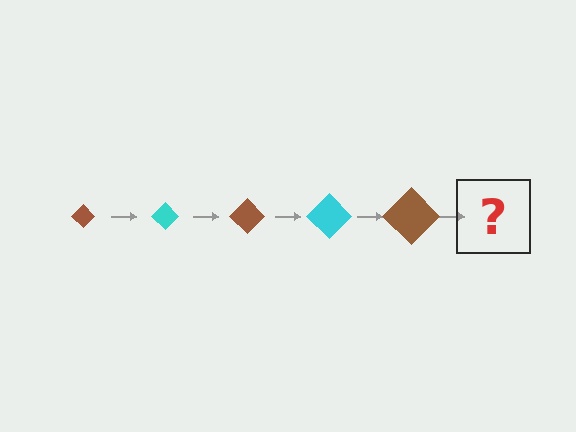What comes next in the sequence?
The next element should be a cyan diamond, larger than the previous one.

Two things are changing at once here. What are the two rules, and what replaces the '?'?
The two rules are that the diamond grows larger each step and the color cycles through brown and cyan. The '?' should be a cyan diamond, larger than the previous one.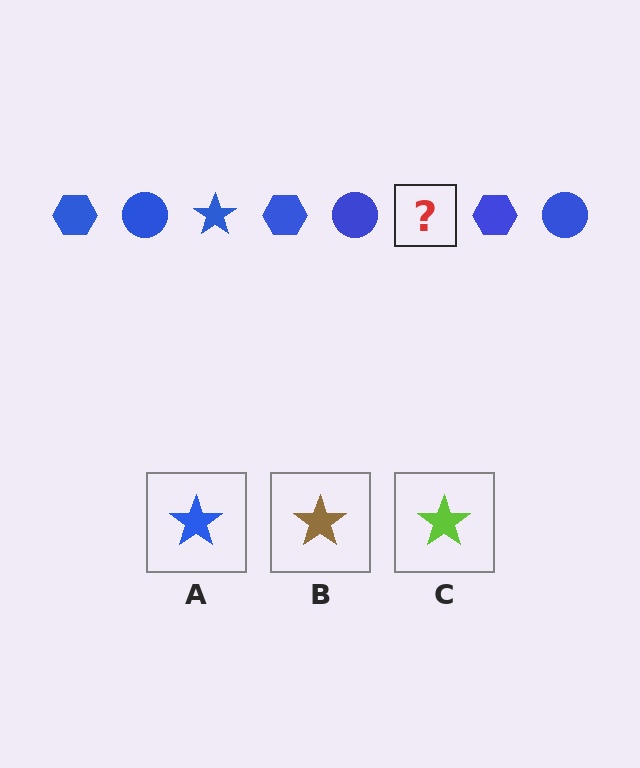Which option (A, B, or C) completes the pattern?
A.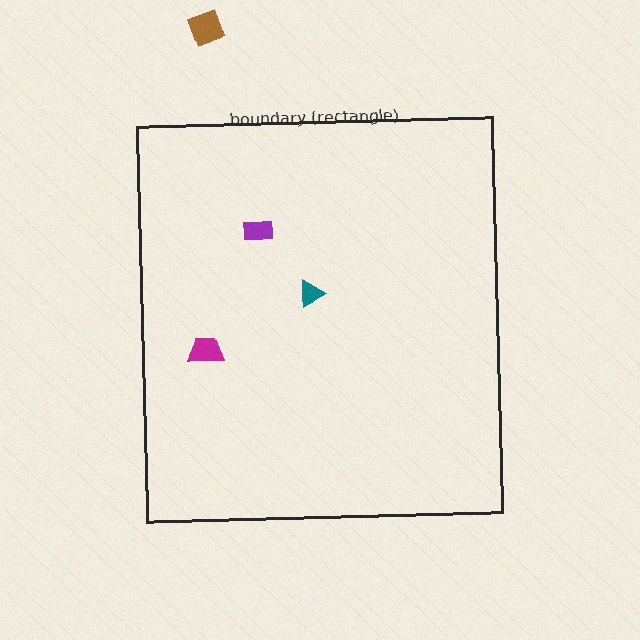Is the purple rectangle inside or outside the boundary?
Inside.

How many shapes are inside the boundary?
3 inside, 1 outside.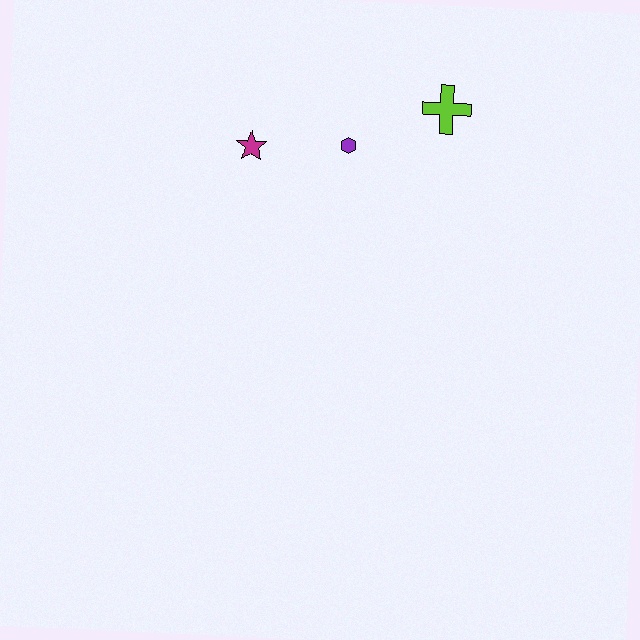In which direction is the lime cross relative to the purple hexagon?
The lime cross is to the right of the purple hexagon.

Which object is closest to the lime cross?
The purple hexagon is closest to the lime cross.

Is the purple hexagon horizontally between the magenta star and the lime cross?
Yes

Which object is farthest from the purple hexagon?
The lime cross is farthest from the purple hexagon.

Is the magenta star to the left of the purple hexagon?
Yes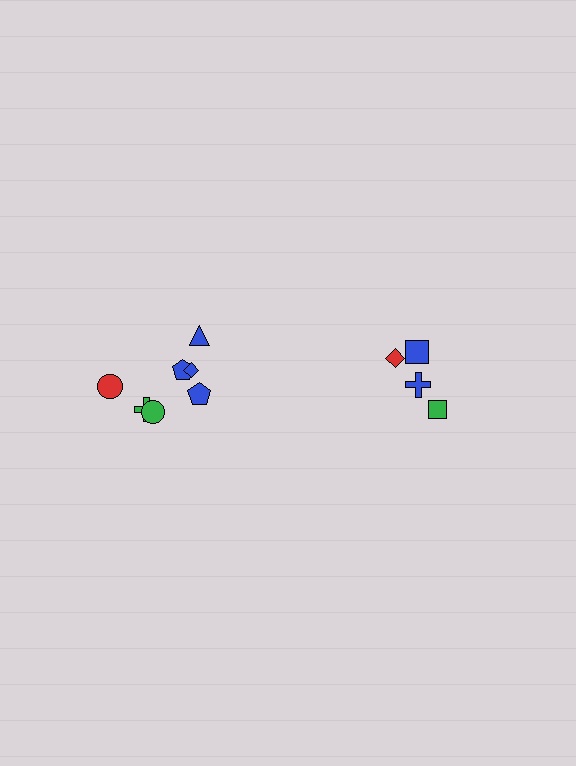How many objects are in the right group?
There are 4 objects.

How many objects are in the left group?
There are 7 objects.